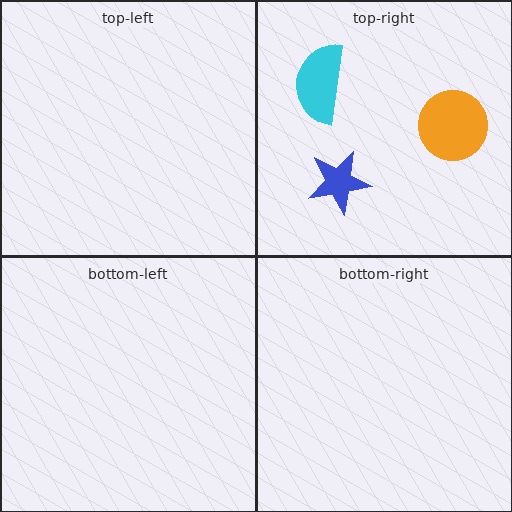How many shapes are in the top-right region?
3.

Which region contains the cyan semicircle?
The top-right region.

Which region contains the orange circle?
The top-right region.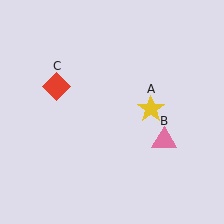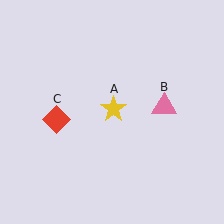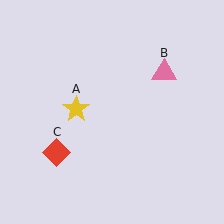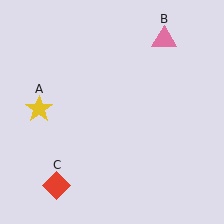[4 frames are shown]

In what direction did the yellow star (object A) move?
The yellow star (object A) moved left.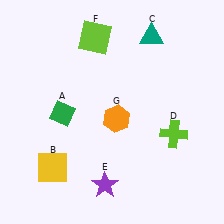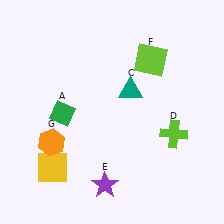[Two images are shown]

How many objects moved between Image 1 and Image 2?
3 objects moved between the two images.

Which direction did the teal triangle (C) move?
The teal triangle (C) moved down.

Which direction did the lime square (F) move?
The lime square (F) moved right.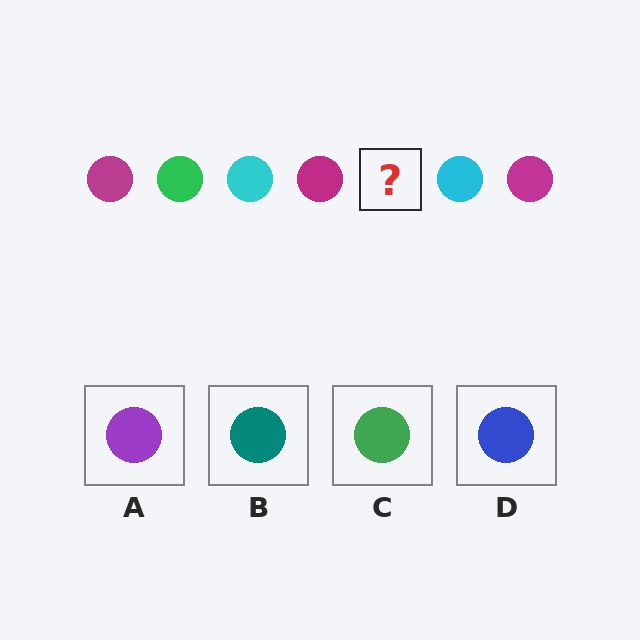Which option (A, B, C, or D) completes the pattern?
C.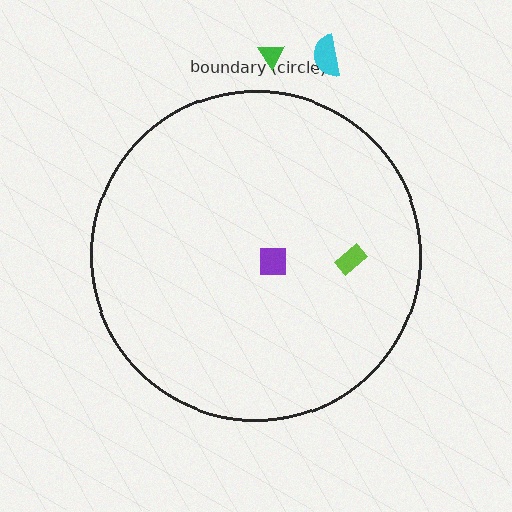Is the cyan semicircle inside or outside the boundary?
Outside.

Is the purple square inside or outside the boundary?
Inside.